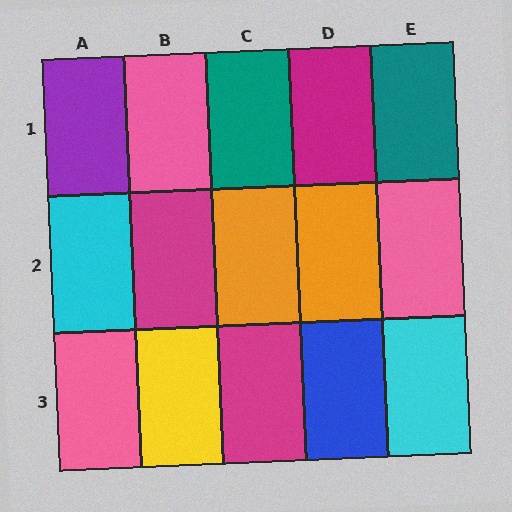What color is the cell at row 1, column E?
Teal.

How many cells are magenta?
3 cells are magenta.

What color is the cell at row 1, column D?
Magenta.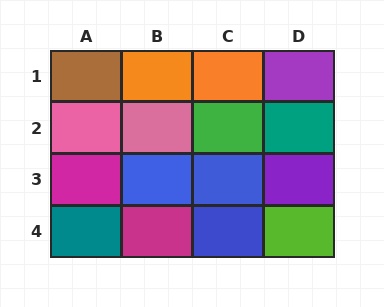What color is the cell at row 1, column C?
Orange.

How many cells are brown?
1 cell is brown.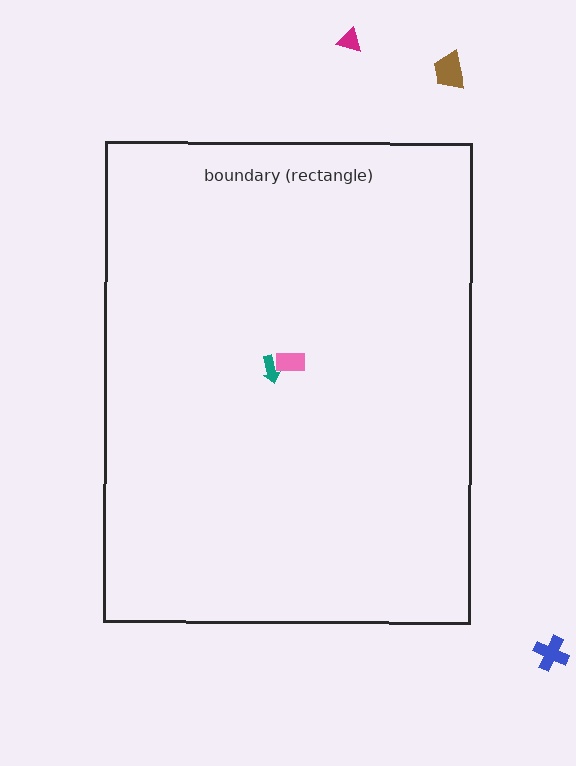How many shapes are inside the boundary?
2 inside, 3 outside.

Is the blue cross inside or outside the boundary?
Outside.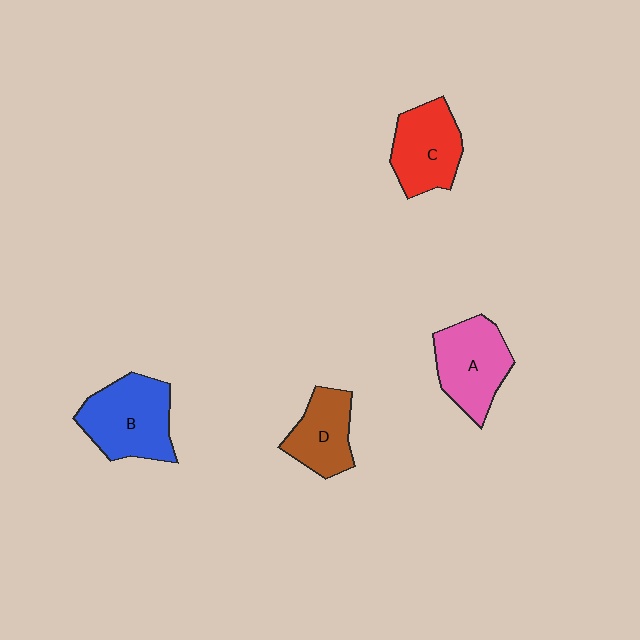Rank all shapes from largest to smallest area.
From largest to smallest: B (blue), A (pink), C (red), D (brown).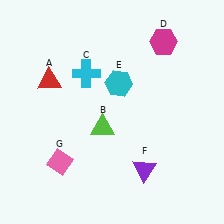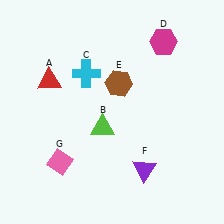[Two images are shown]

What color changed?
The hexagon (E) changed from cyan in Image 1 to brown in Image 2.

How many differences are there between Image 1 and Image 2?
There is 1 difference between the two images.